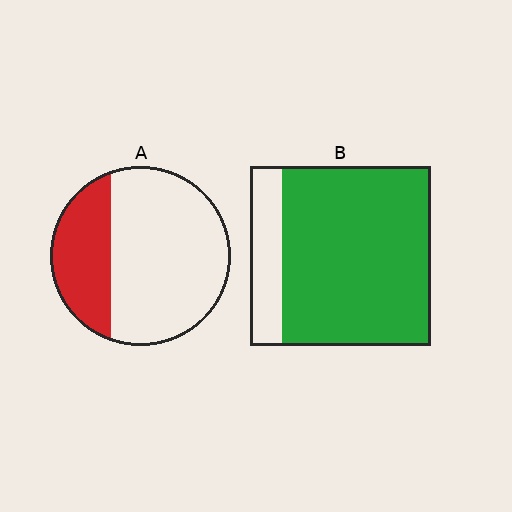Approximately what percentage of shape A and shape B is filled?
A is approximately 30% and B is approximately 80%.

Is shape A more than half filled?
No.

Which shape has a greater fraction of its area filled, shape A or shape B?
Shape B.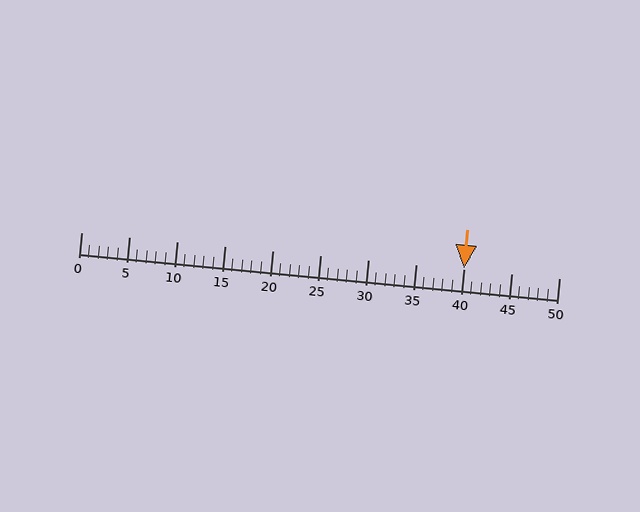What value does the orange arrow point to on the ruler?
The orange arrow points to approximately 40.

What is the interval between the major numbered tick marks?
The major tick marks are spaced 5 units apart.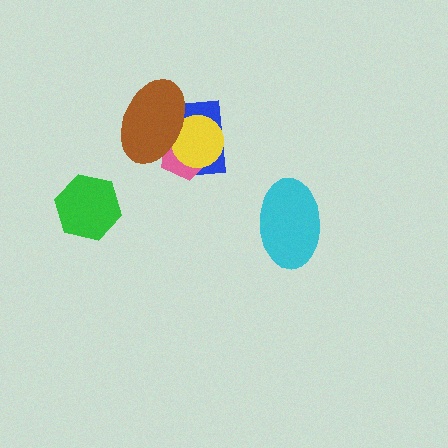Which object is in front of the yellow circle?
The brown ellipse is in front of the yellow circle.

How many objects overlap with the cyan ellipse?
0 objects overlap with the cyan ellipse.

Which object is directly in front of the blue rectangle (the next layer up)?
The pink pentagon is directly in front of the blue rectangle.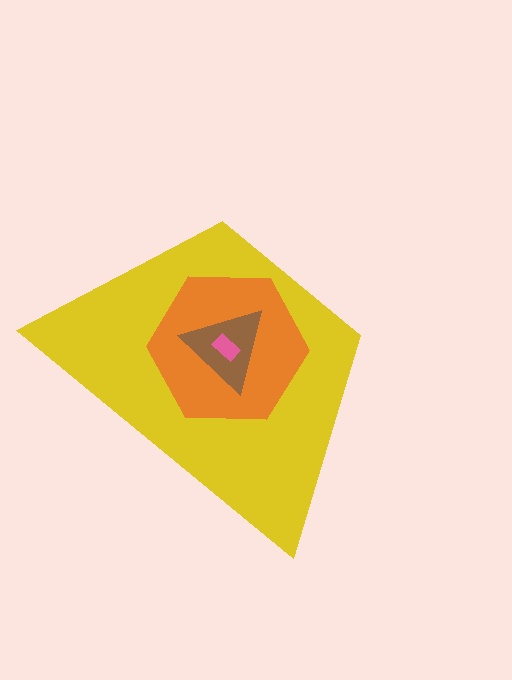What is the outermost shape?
The yellow trapezoid.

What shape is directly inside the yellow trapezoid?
The orange hexagon.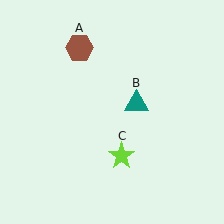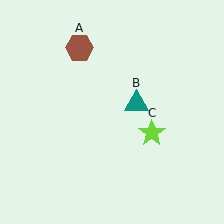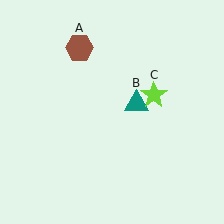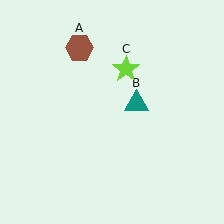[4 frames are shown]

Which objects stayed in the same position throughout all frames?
Brown hexagon (object A) and teal triangle (object B) remained stationary.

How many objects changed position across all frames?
1 object changed position: lime star (object C).